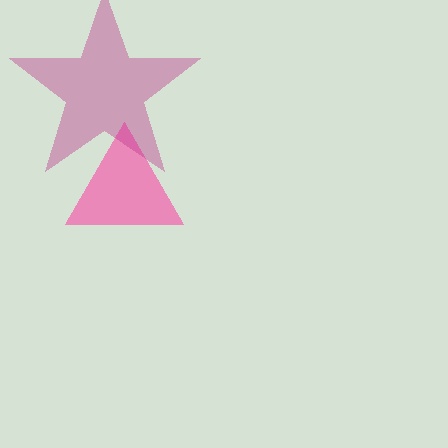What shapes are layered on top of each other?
The layered shapes are: a pink triangle, a magenta star.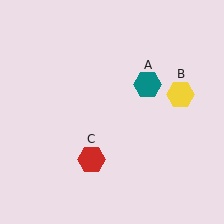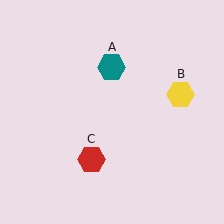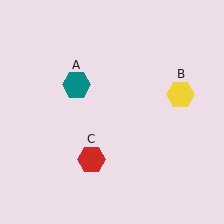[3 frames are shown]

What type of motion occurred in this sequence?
The teal hexagon (object A) rotated counterclockwise around the center of the scene.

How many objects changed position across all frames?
1 object changed position: teal hexagon (object A).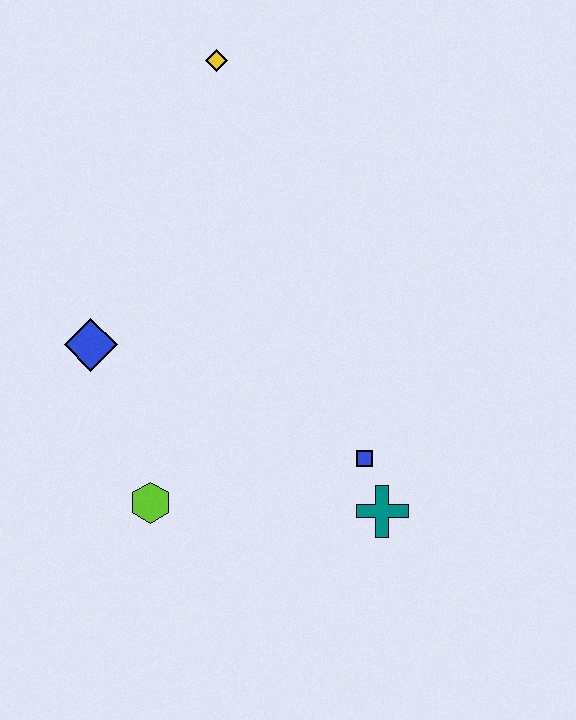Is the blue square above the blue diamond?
No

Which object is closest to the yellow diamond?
The blue diamond is closest to the yellow diamond.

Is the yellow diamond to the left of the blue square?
Yes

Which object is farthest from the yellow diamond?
The teal cross is farthest from the yellow diamond.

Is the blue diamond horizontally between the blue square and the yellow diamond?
No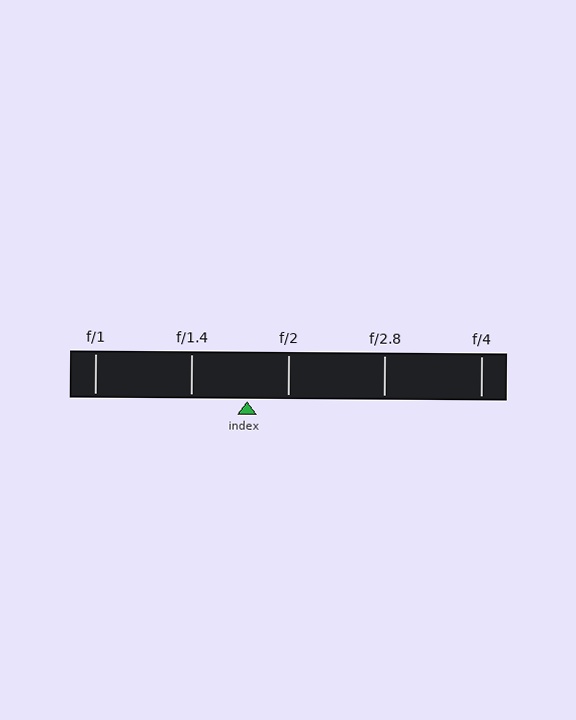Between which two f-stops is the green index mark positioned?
The index mark is between f/1.4 and f/2.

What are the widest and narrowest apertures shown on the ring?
The widest aperture shown is f/1 and the narrowest is f/4.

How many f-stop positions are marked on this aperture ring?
There are 5 f-stop positions marked.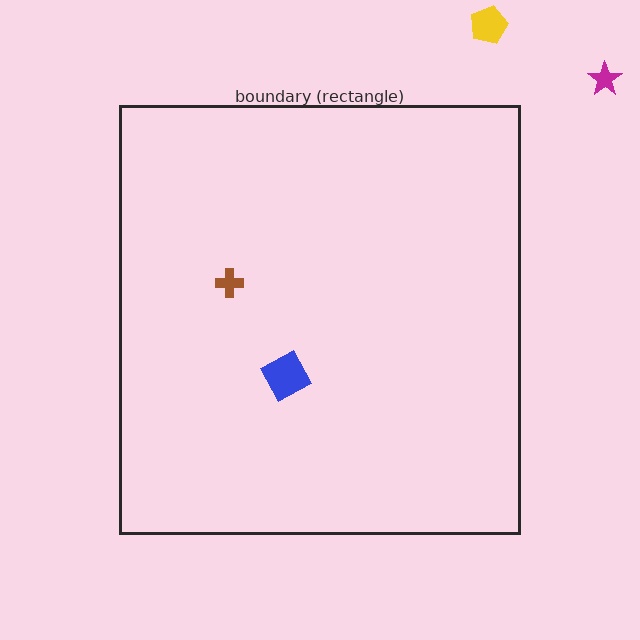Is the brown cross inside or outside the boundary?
Inside.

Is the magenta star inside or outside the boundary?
Outside.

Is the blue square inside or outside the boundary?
Inside.